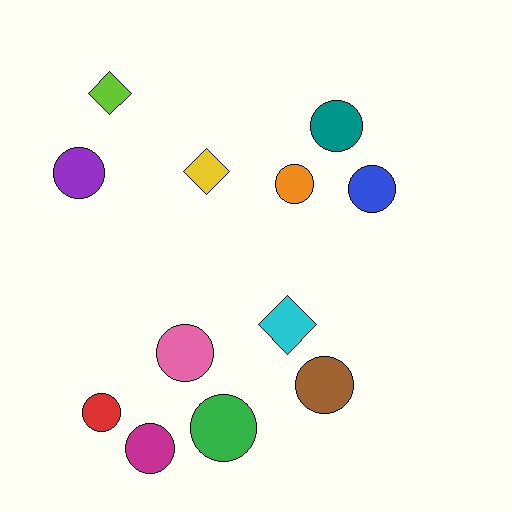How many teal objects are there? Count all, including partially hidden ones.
There is 1 teal object.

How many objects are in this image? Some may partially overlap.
There are 12 objects.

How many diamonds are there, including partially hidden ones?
There are 3 diamonds.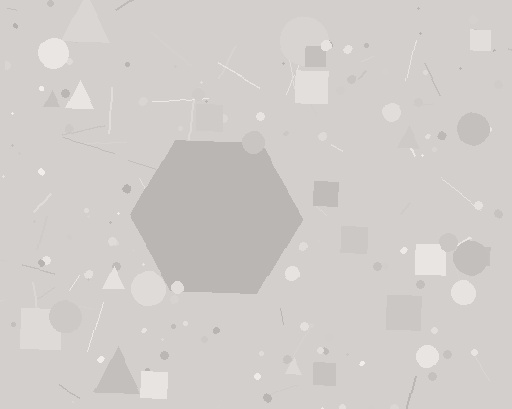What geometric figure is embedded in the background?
A hexagon is embedded in the background.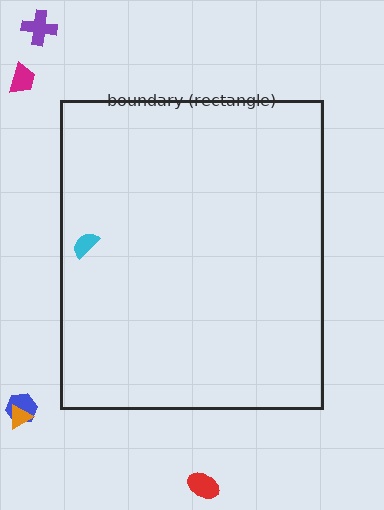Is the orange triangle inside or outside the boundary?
Outside.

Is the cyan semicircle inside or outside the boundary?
Inside.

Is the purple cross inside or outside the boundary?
Outside.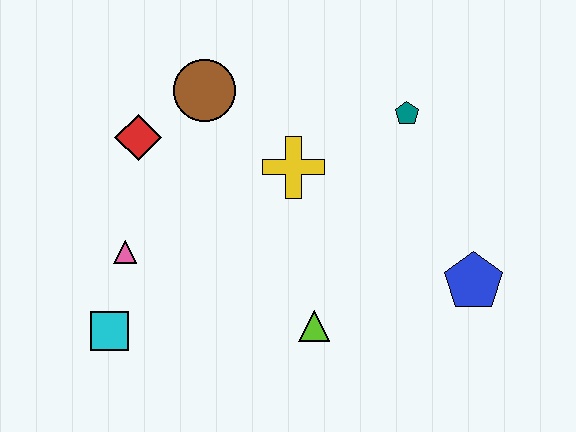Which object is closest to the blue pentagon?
The lime triangle is closest to the blue pentagon.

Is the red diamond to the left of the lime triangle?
Yes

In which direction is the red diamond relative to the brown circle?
The red diamond is to the left of the brown circle.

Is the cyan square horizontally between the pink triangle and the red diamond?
No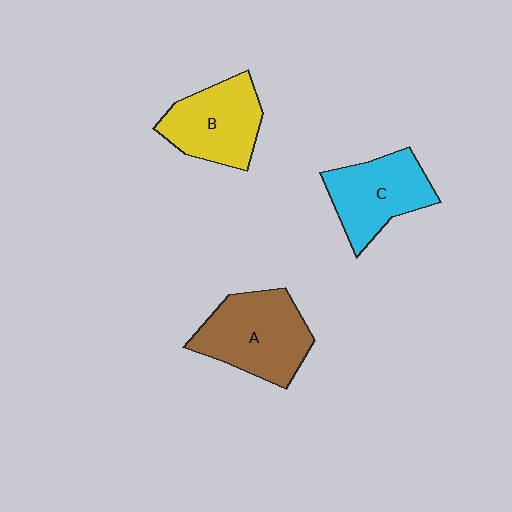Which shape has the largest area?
Shape A (brown).